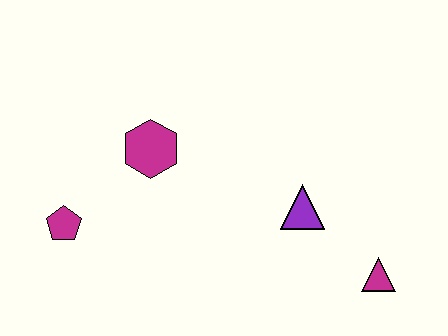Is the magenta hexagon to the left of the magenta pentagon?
No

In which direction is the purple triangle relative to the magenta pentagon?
The purple triangle is to the right of the magenta pentagon.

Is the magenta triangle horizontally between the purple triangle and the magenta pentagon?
No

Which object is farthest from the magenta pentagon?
The magenta triangle is farthest from the magenta pentagon.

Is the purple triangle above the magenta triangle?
Yes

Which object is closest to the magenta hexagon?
The magenta pentagon is closest to the magenta hexagon.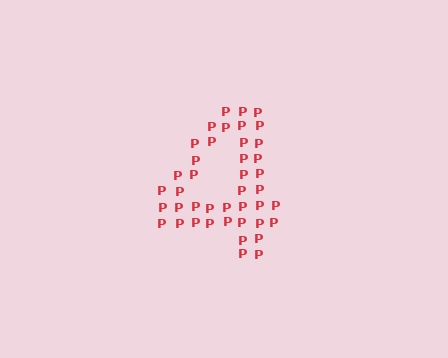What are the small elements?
The small elements are letter P's.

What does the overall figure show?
The overall figure shows the digit 4.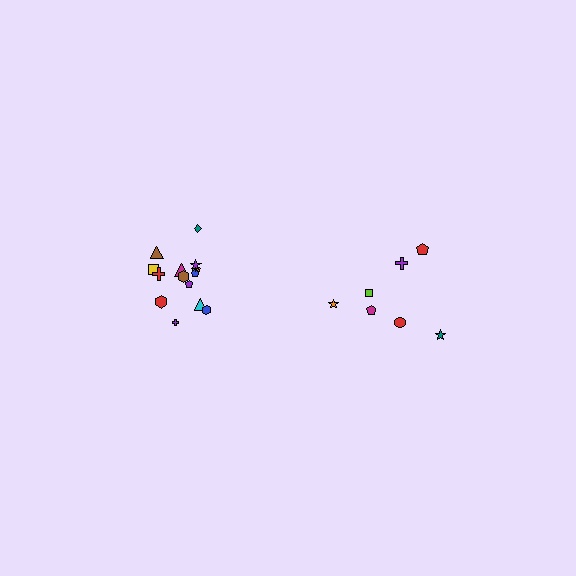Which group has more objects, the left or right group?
The left group.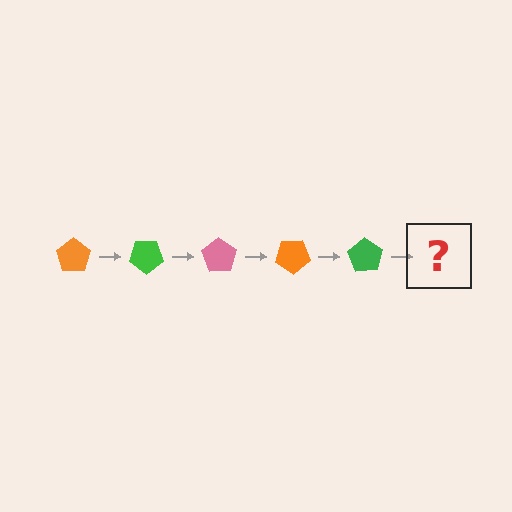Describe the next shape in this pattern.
It should be a pink pentagon, rotated 175 degrees from the start.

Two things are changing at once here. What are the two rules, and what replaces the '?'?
The two rules are that it rotates 35 degrees each step and the color cycles through orange, green, and pink. The '?' should be a pink pentagon, rotated 175 degrees from the start.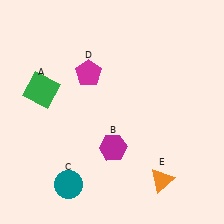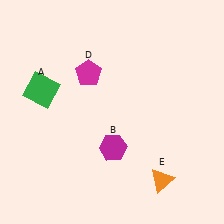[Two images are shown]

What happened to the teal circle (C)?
The teal circle (C) was removed in Image 2. It was in the bottom-left area of Image 1.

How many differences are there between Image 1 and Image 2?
There is 1 difference between the two images.